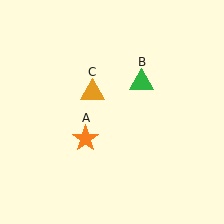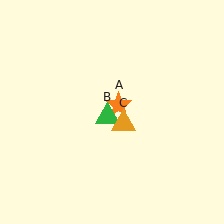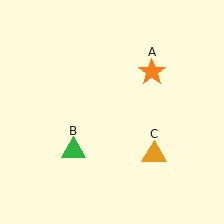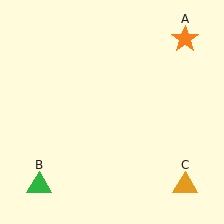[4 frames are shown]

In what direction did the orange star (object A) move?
The orange star (object A) moved up and to the right.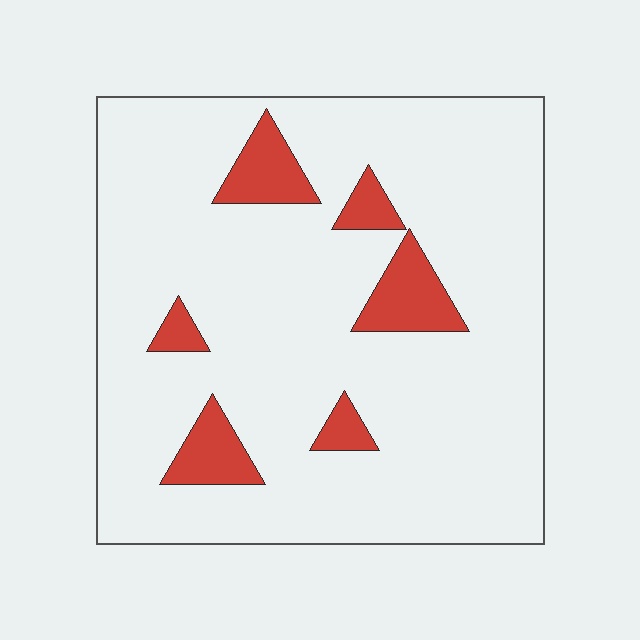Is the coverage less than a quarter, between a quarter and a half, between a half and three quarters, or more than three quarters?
Less than a quarter.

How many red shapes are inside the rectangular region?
6.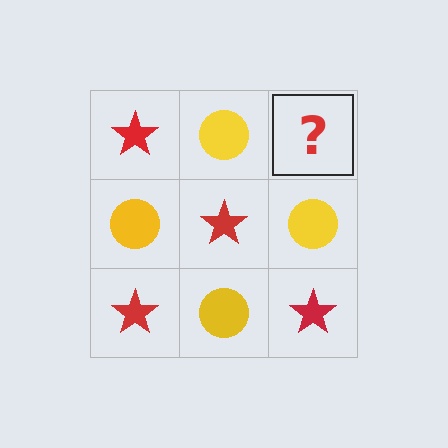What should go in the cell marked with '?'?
The missing cell should contain a red star.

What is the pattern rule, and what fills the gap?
The rule is that it alternates red star and yellow circle in a checkerboard pattern. The gap should be filled with a red star.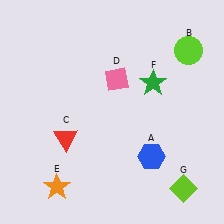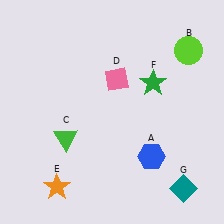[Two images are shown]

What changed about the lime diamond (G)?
In Image 1, G is lime. In Image 2, it changed to teal.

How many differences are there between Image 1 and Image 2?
There are 2 differences between the two images.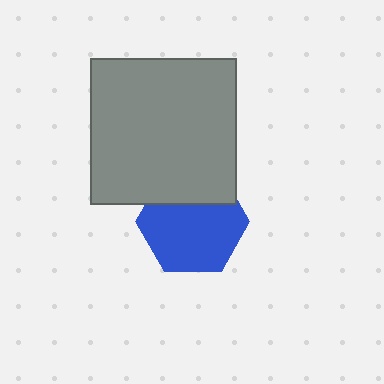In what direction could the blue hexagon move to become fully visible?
The blue hexagon could move down. That would shift it out from behind the gray square entirely.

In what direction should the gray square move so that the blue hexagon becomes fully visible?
The gray square should move up. That is the shortest direction to clear the overlap and leave the blue hexagon fully visible.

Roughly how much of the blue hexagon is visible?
Most of it is visible (roughly 70%).